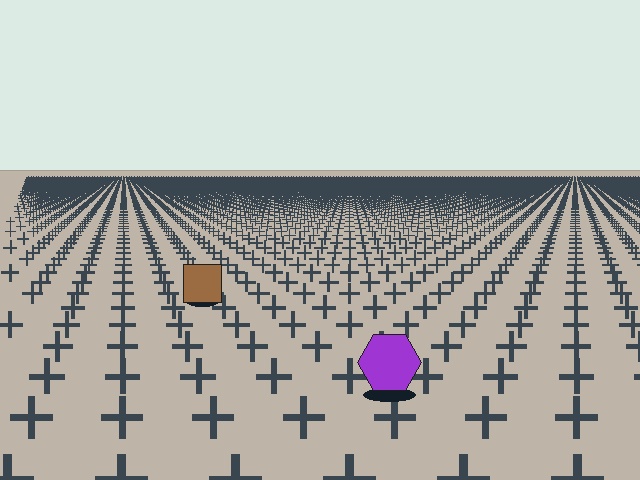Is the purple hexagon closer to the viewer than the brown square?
Yes. The purple hexagon is closer — you can tell from the texture gradient: the ground texture is coarser near it.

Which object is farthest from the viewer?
The brown square is farthest from the viewer. It appears smaller and the ground texture around it is denser.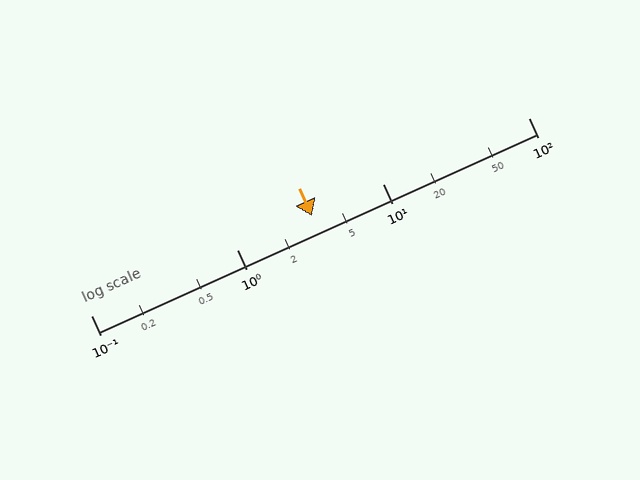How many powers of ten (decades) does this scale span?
The scale spans 3 decades, from 0.1 to 100.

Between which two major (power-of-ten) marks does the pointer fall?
The pointer is between 1 and 10.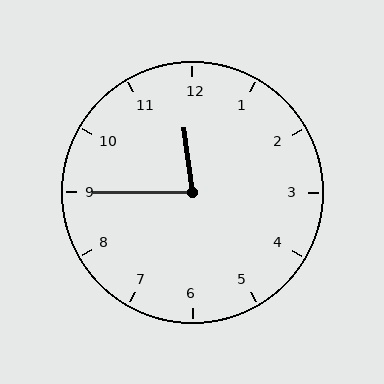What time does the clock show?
11:45.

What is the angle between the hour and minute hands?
Approximately 82 degrees.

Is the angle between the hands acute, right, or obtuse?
It is acute.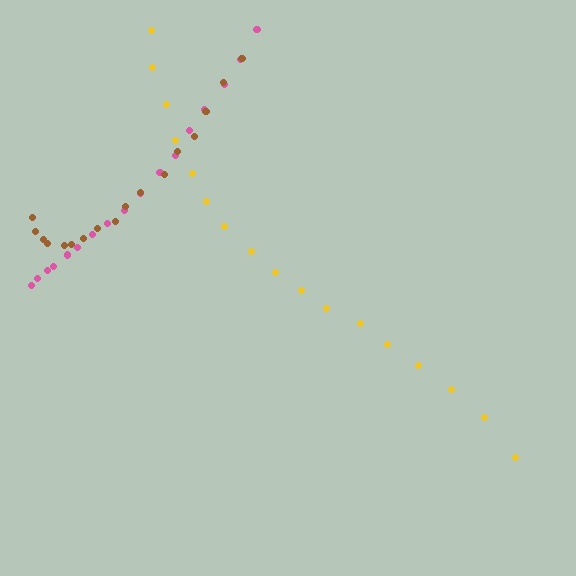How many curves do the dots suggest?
There are 3 distinct paths.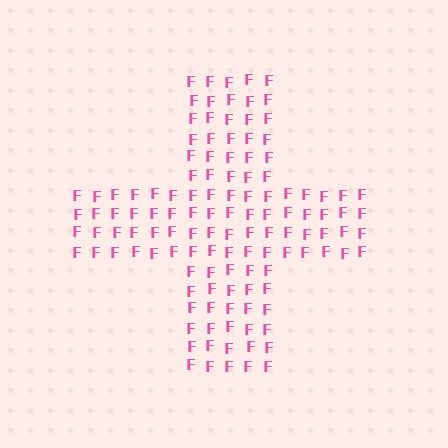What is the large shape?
The large shape is a cross.